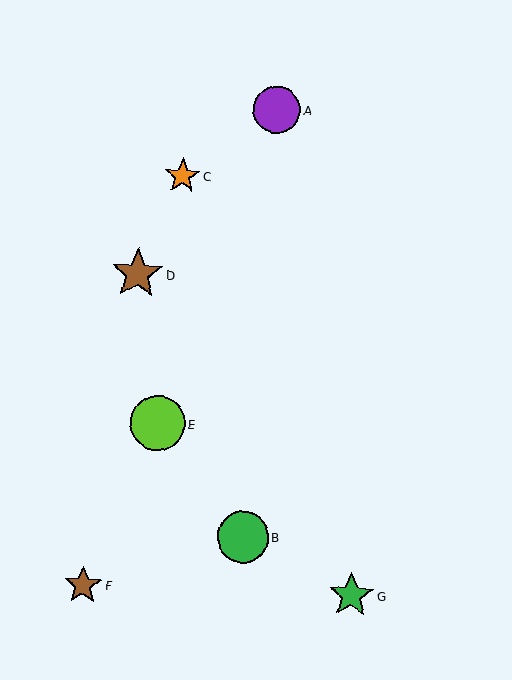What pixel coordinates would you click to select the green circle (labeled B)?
Click at (243, 537) to select the green circle B.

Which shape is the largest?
The lime circle (labeled E) is the largest.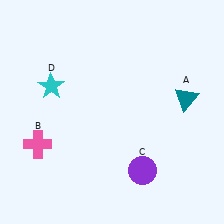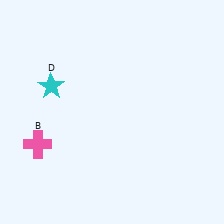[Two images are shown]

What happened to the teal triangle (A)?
The teal triangle (A) was removed in Image 2. It was in the top-right area of Image 1.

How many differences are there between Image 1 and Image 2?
There are 2 differences between the two images.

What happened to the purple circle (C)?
The purple circle (C) was removed in Image 2. It was in the bottom-right area of Image 1.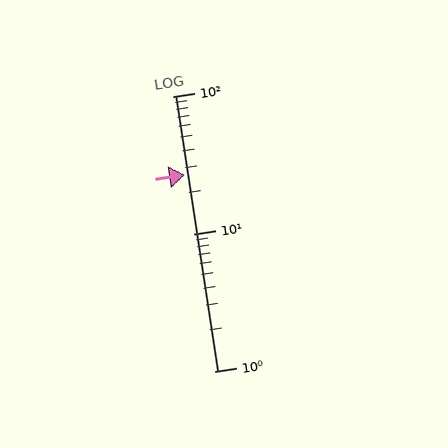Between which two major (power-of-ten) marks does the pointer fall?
The pointer is between 10 and 100.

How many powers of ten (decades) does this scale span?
The scale spans 2 decades, from 1 to 100.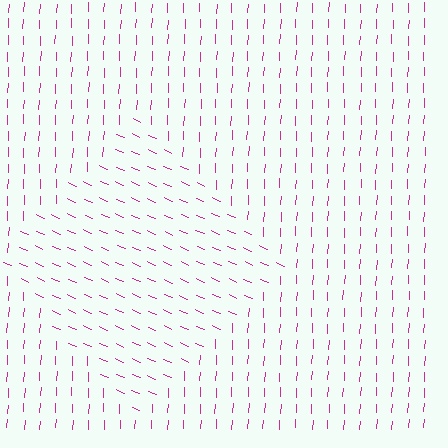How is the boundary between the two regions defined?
The boundary is defined purely by a change in line orientation (approximately 69 degrees difference). All lines are the same color and thickness.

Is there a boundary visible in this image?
Yes, there is a texture boundary formed by a change in line orientation.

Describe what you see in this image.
The image is filled with small magenta line segments. A diamond region in the image has lines oriented differently from the surrounding lines, creating a visible texture boundary.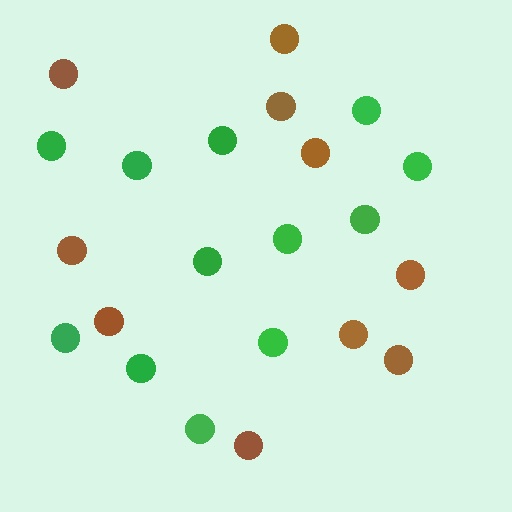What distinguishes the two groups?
There are 2 groups: one group of green circles (12) and one group of brown circles (10).